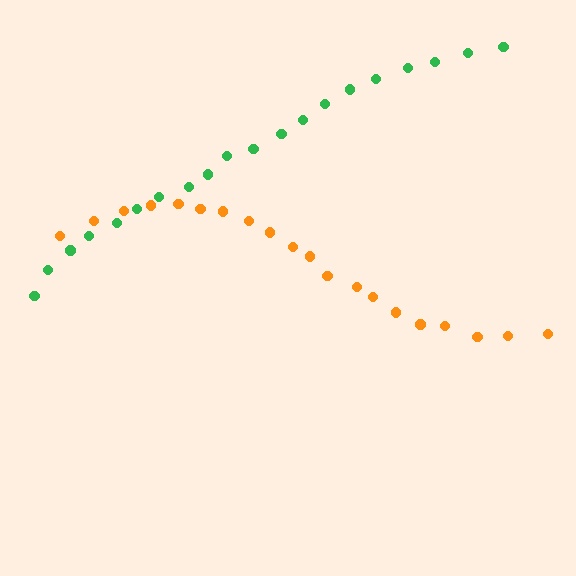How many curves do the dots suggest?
There are 2 distinct paths.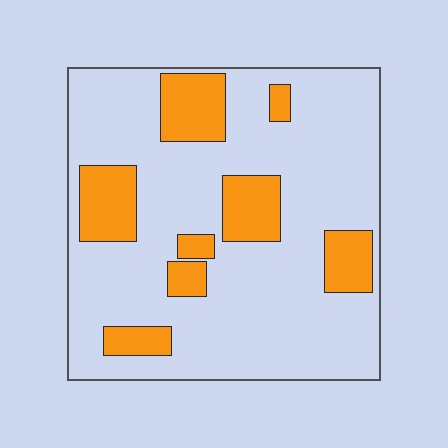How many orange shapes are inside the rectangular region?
8.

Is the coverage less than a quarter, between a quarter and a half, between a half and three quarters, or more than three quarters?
Less than a quarter.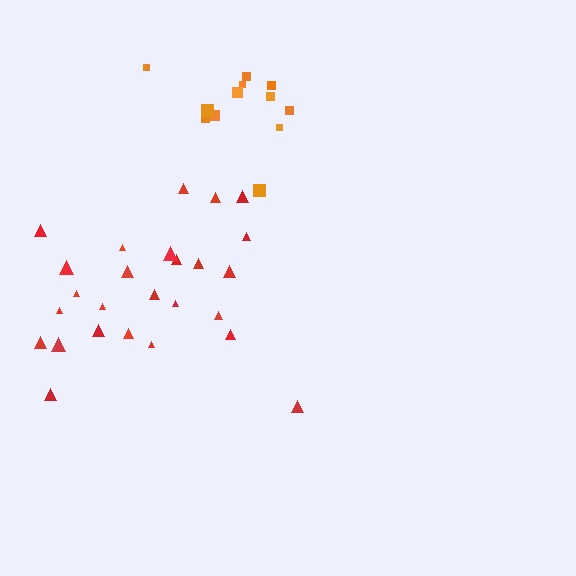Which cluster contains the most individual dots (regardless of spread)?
Red (28).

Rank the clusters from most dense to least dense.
orange, red.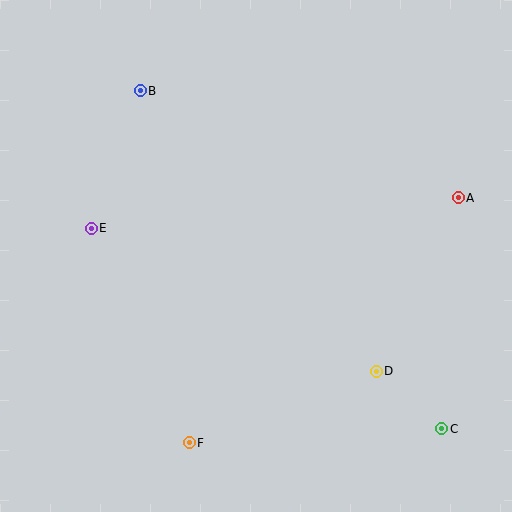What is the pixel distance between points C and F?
The distance between C and F is 253 pixels.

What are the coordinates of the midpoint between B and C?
The midpoint between B and C is at (291, 260).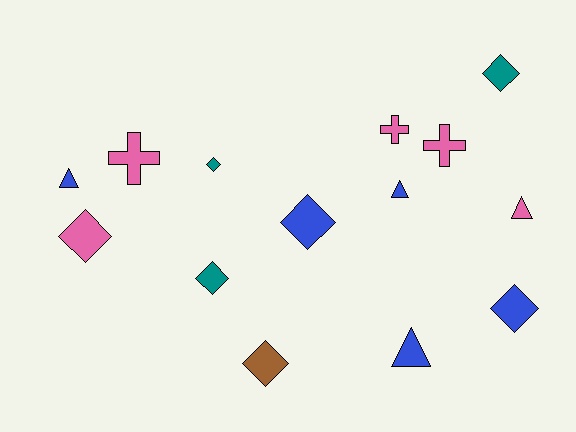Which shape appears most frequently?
Diamond, with 7 objects.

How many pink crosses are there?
There are 3 pink crosses.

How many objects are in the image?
There are 14 objects.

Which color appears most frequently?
Blue, with 5 objects.